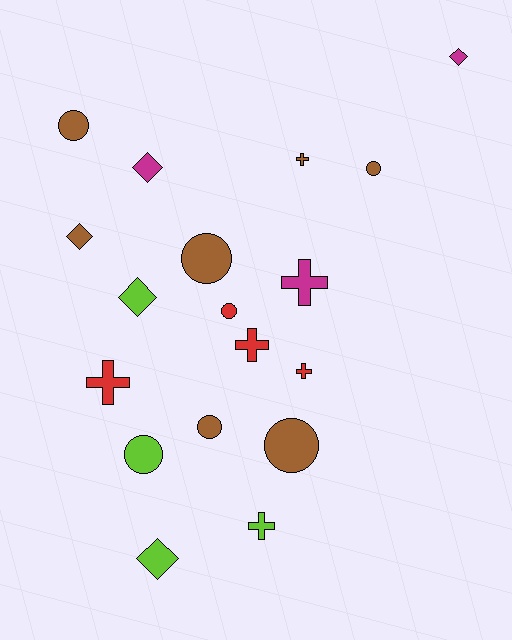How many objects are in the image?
There are 18 objects.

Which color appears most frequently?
Brown, with 7 objects.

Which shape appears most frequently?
Circle, with 7 objects.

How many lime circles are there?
There is 1 lime circle.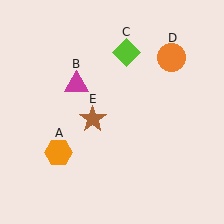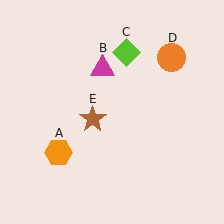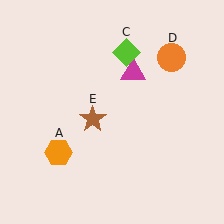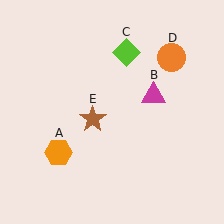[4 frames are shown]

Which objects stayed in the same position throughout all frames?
Orange hexagon (object A) and lime diamond (object C) and orange circle (object D) and brown star (object E) remained stationary.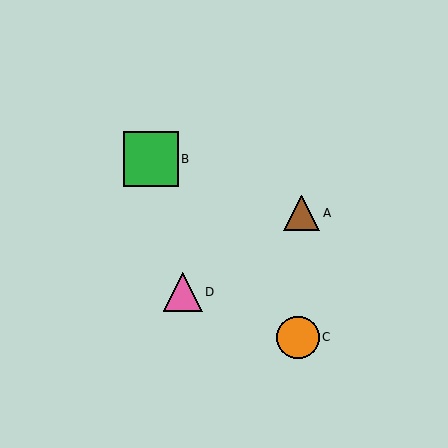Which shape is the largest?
The green square (labeled B) is the largest.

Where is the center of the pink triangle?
The center of the pink triangle is at (183, 292).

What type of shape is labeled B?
Shape B is a green square.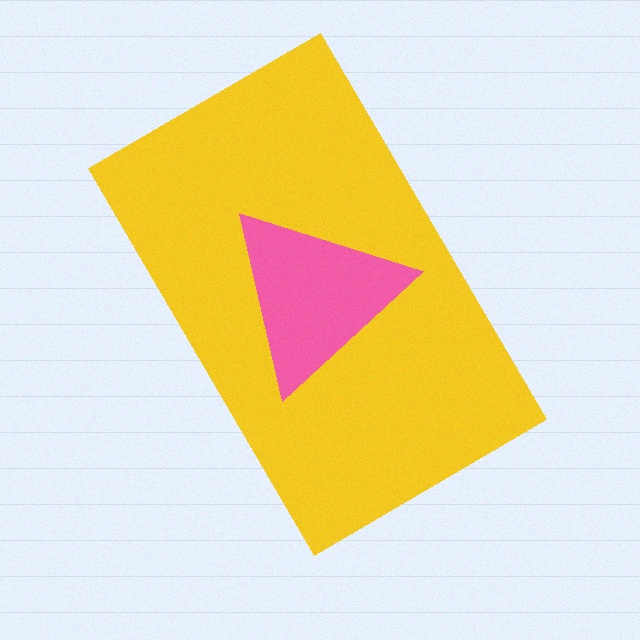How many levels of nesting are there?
2.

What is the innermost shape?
The pink triangle.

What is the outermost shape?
The yellow rectangle.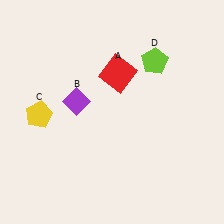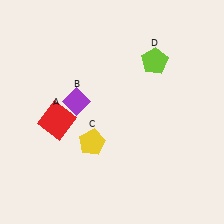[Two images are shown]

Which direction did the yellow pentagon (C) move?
The yellow pentagon (C) moved right.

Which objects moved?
The objects that moved are: the red square (A), the yellow pentagon (C).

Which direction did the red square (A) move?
The red square (A) moved left.